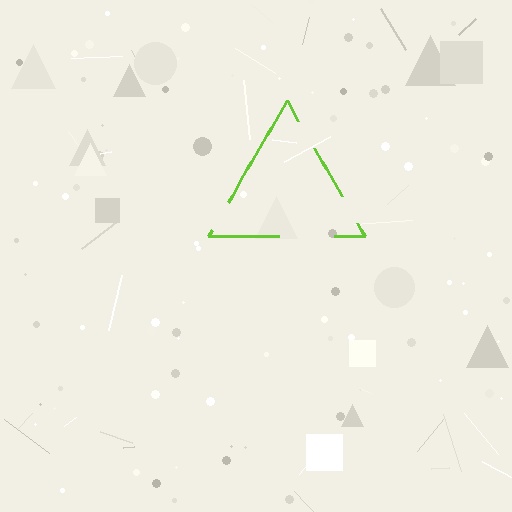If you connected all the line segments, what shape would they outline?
They would outline a triangle.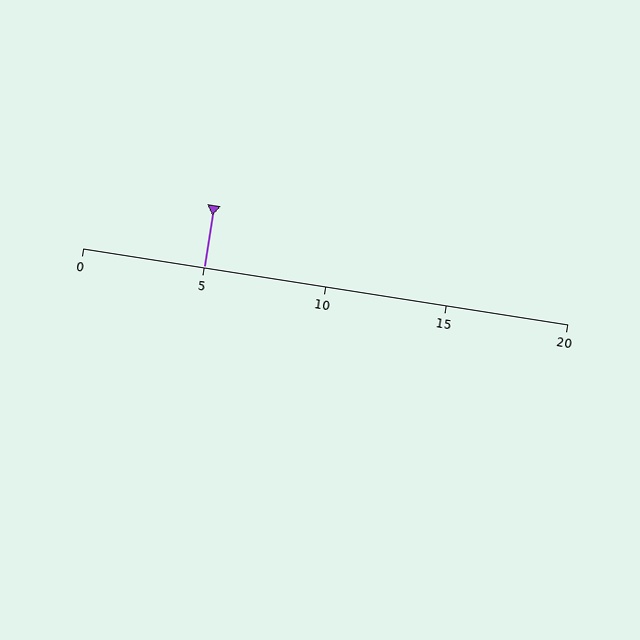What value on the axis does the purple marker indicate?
The marker indicates approximately 5.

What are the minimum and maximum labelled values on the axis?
The axis runs from 0 to 20.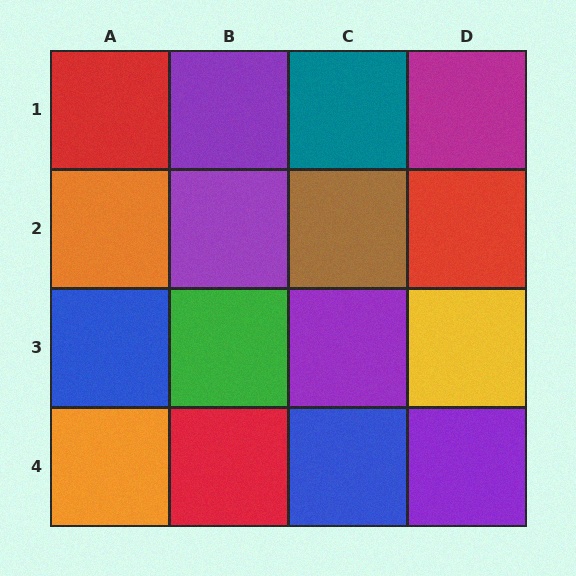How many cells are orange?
2 cells are orange.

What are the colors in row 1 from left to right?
Red, purple, teal, magenta.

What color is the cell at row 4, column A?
Orange.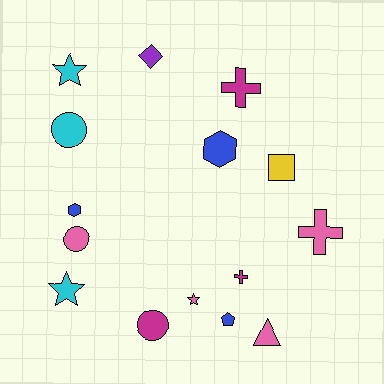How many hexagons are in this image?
There are 2 hexagons.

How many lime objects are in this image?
There are no lime objects.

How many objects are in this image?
There are 15 objects.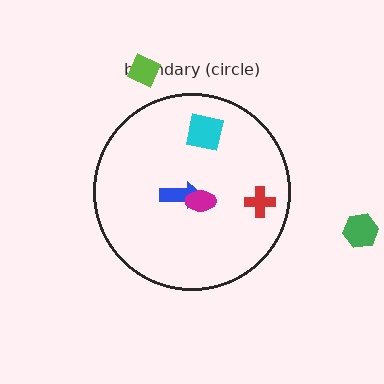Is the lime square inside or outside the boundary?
Outside.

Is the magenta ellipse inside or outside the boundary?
Inside.